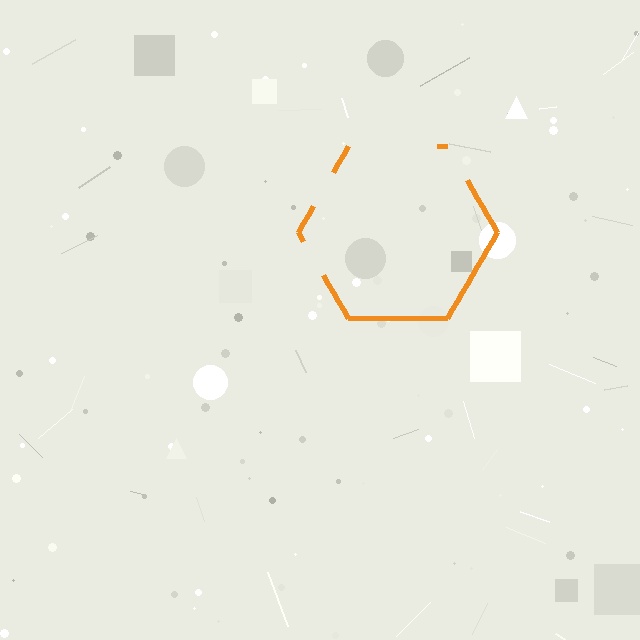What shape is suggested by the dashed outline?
The dashed outline suggests a hexagon.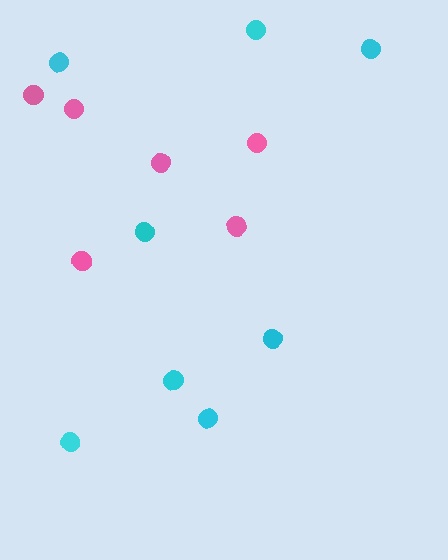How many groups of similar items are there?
There are 2 groups: one group of cyan circles (8) and one group of pink circles (6).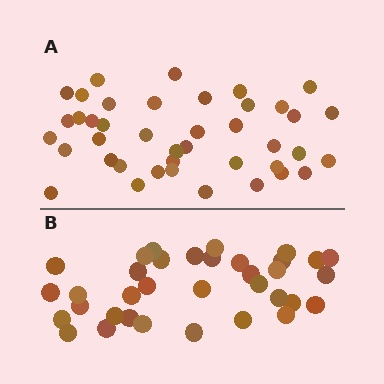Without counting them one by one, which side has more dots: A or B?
Region A (the top region) has more dots.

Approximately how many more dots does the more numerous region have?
Region A has about 6 more dots than region B.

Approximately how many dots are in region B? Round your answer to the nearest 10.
About 40 dots. (The exact count is 35, which rounds to 40.)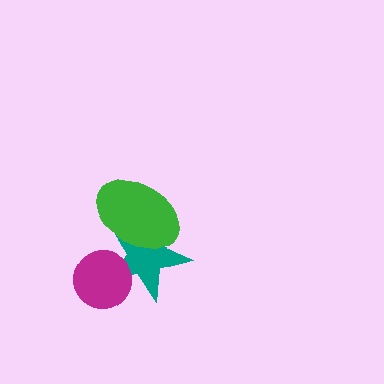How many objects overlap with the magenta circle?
1 object overlaps with the magenta circle.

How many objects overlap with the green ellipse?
1 object overlaps with the green ellipse.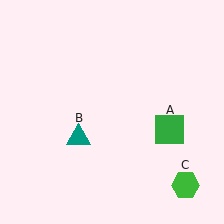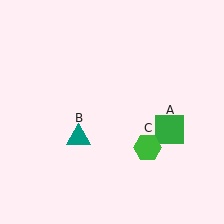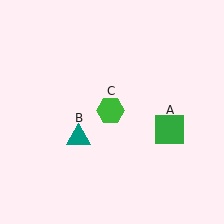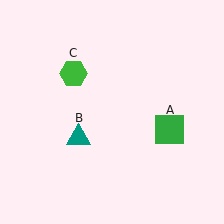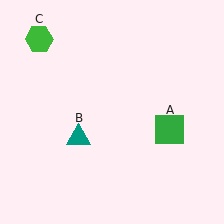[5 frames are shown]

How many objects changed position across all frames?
1 object changed position: green hexagon (object C).